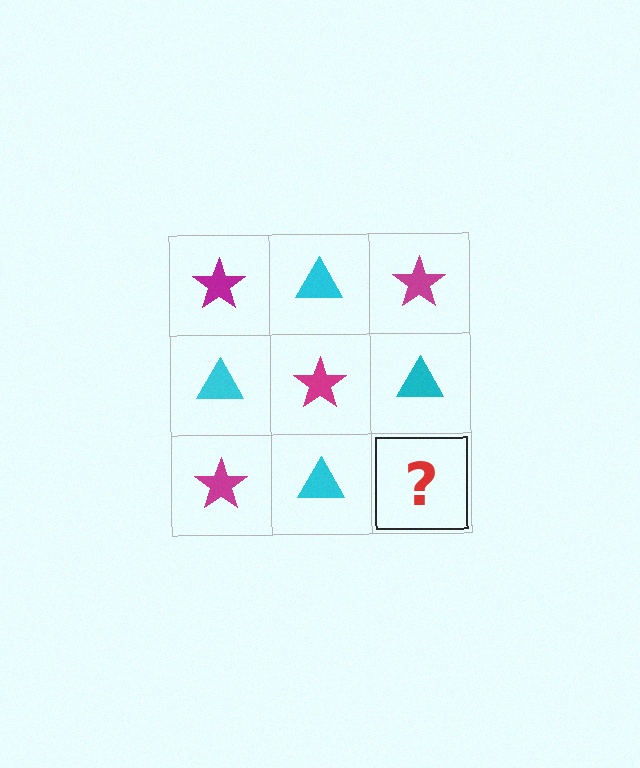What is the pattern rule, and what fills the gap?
The rule is that it alternates magenta star and cyan triangle in a checkerboard pattern. The gap should be filled with a magenta star.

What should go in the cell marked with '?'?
The missing cell should contain a magenta star.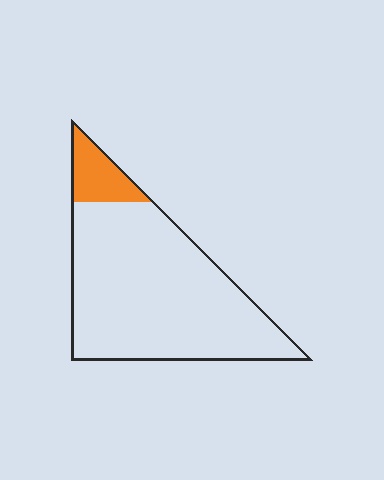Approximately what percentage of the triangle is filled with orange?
Approximately 10%.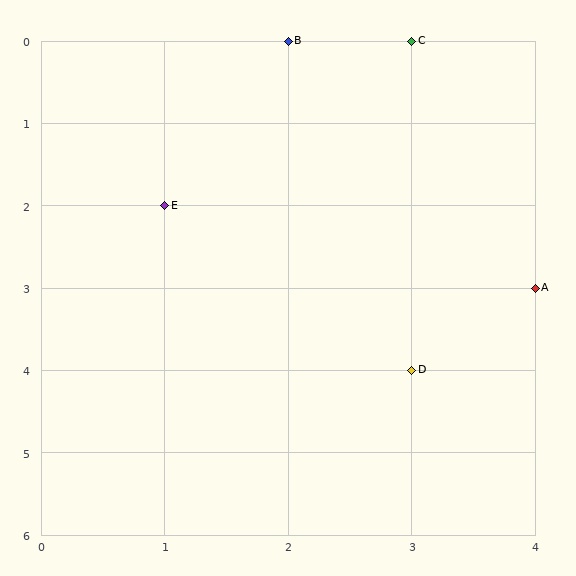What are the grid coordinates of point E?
Point E is at grid coordinates (1, 2).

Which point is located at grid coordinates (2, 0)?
Point B is at (2, 0).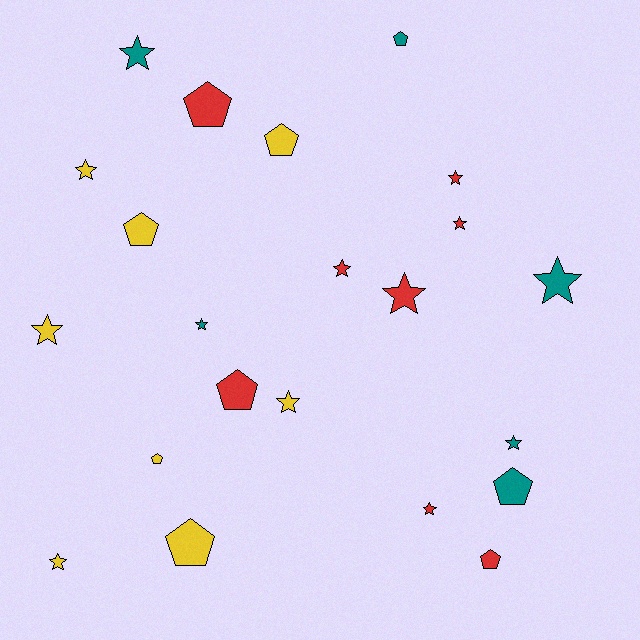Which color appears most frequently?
Red, with 8 objects.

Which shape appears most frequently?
Star, with 13 objects.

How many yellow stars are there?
There are 4 yellow stars.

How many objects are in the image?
There are 22 objects.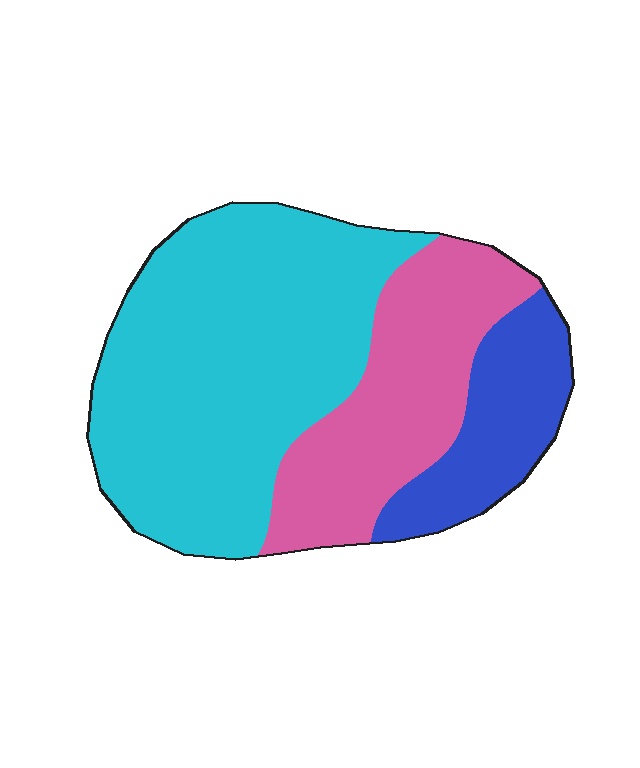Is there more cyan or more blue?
Cyan.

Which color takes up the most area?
Cyan, at roughly 55%.